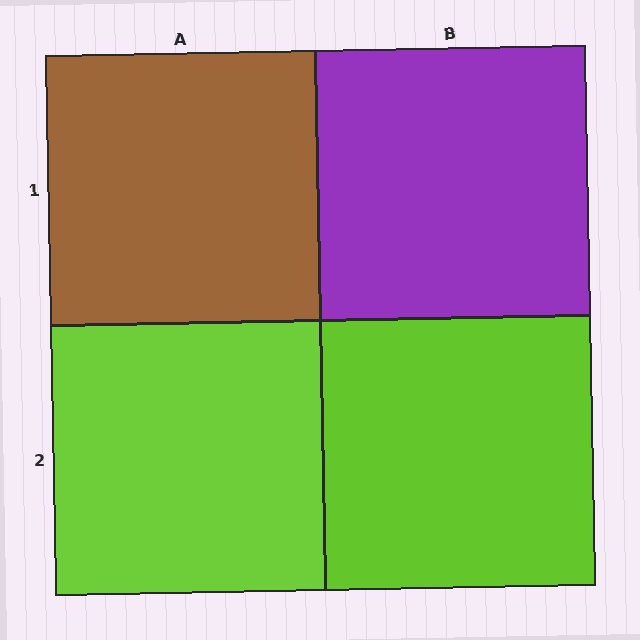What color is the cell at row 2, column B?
Lime.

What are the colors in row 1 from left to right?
Brown, purple.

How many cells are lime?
2 cells are lime.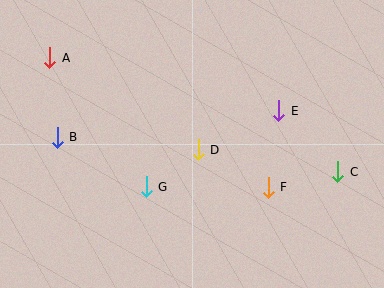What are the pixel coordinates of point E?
Point E is at (279, 111).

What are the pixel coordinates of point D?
Point D is at (198, 150).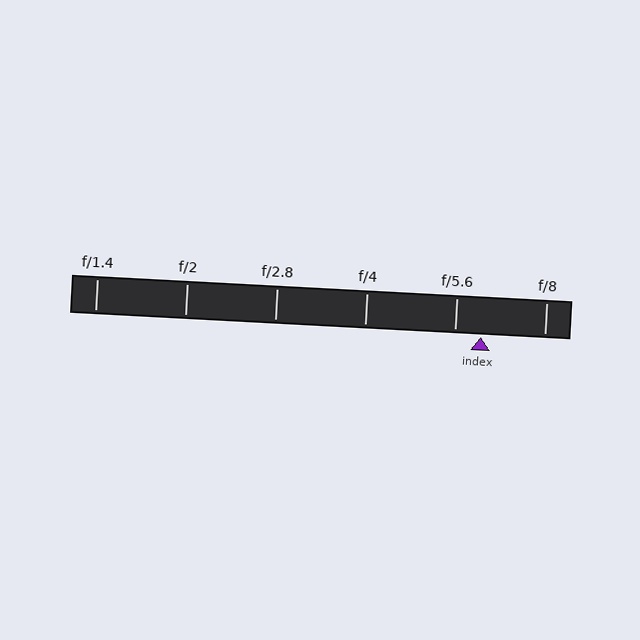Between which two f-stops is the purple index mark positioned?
The index mark is between f/5.6 and f/8.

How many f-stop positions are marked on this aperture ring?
There are 6 f-stop positions marked.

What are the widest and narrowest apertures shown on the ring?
The widest aperture shown is f/1.4 and the narrowest is f/8.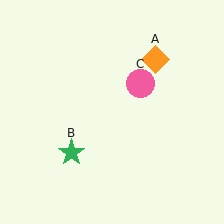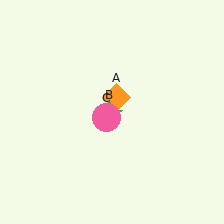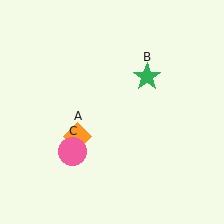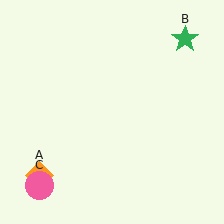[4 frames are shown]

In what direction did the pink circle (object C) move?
The pink circle (object C) moved down and to the left.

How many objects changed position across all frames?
3 objects changed position: orange diamond (object A), green star (object B), pink circle (object C).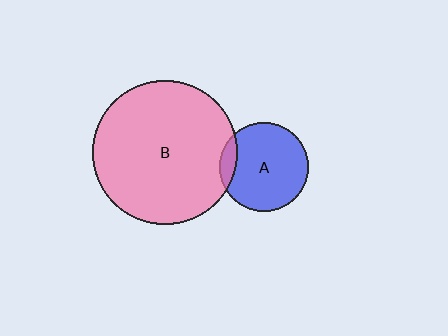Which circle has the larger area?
Circle B (pink).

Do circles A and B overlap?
Yes.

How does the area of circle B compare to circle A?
Approximately 2.6 times.